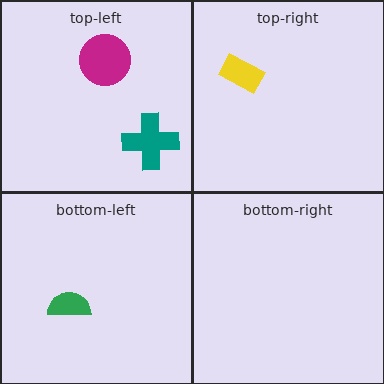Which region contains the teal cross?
The top-left region.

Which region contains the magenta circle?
The top-left region.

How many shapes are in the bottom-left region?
1.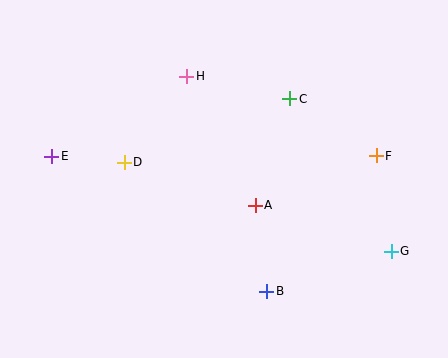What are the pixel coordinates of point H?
Point H is at (187, 76).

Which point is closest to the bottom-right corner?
Point G is closest to the bottom-right corner.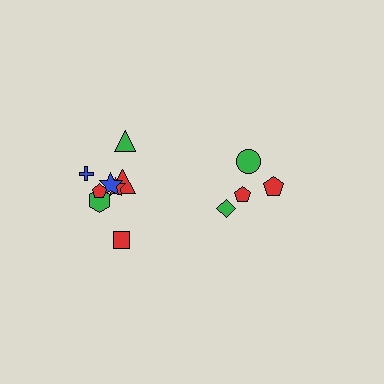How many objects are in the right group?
There are 4 objects.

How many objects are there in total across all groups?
There are 12 objects.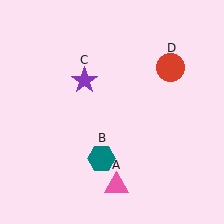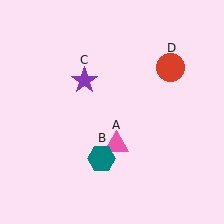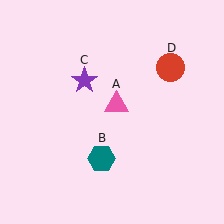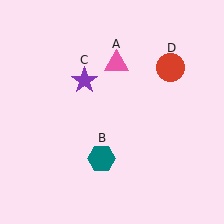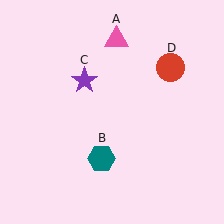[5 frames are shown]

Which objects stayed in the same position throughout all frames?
Teal hexagon (object B) and purple star (object C) and red circle (object D) remained stationary.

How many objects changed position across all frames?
1 object changed position: pink triangle (object A).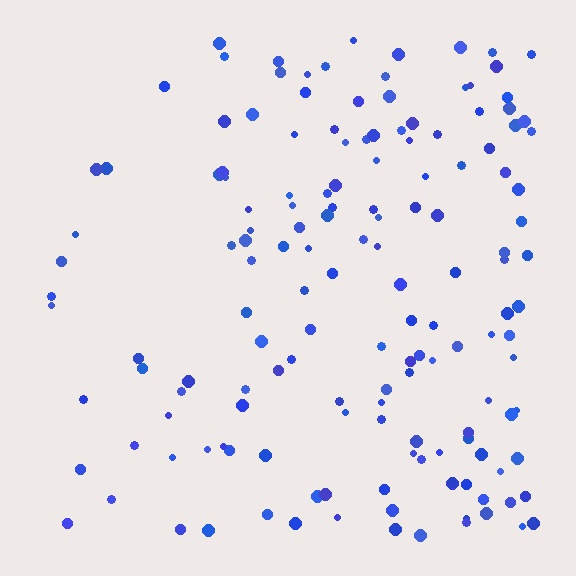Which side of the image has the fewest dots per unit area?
The left.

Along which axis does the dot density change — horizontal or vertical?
Horizontal.